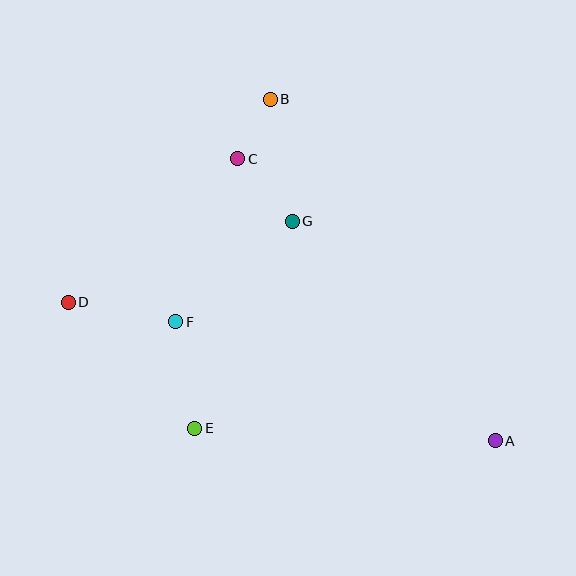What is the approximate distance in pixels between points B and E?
The distance between B and E is approximately 338 pixels.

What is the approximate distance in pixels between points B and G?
The distance between B and G is approximately 124 pixels.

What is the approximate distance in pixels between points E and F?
The distance between E and F is approximately 108 pixels.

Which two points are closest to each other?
Points B and C are closest to each other.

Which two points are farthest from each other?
Points A and D are farthest from each other.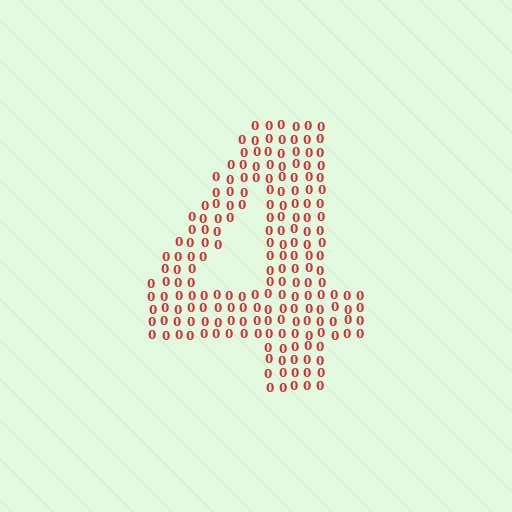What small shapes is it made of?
It is made of small digit 0's.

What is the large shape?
The large shape is the digit 4.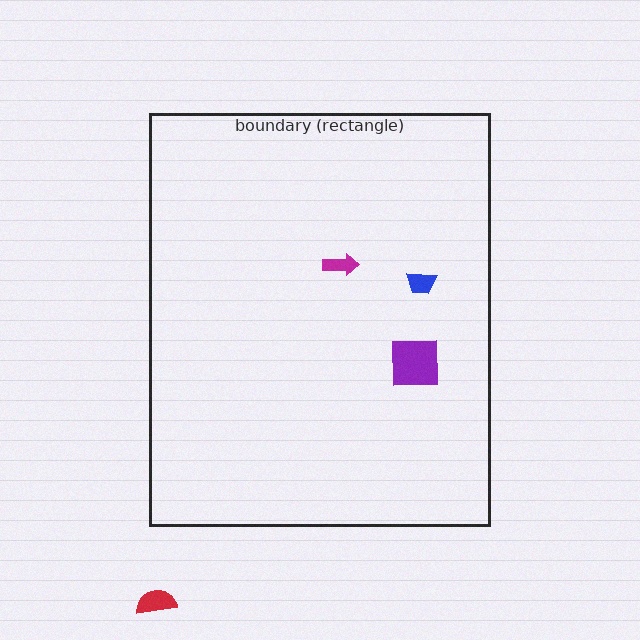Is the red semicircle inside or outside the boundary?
Outside.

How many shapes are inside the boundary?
3 inside, 1 outside.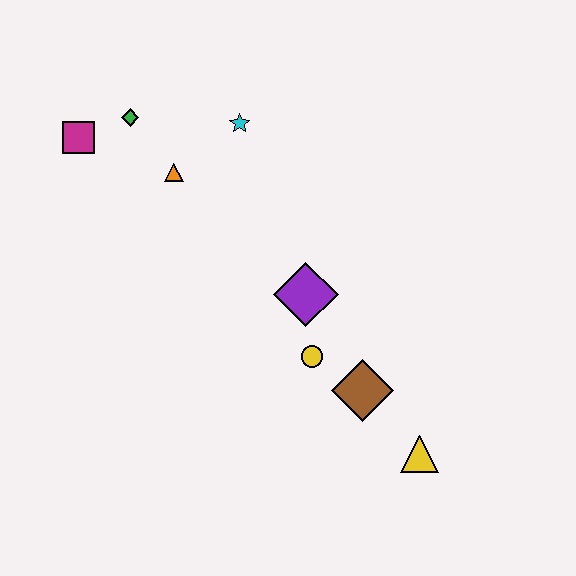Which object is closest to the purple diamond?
The yellow circle is closest to the purple diamond.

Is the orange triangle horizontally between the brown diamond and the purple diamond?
No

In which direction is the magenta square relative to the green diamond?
The magenta square is to the left of the green diamond.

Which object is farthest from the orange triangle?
The yellow triangle is farthest from the orange triangle.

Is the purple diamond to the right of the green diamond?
Yes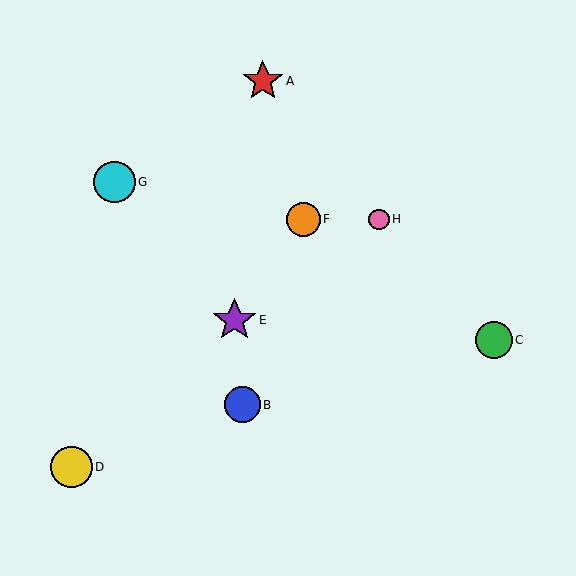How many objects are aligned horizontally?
2 objects (F, H) are aligned horizontally.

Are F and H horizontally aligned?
Yes, both are at y≈219.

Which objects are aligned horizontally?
Objects F, H are aligned horizontally.